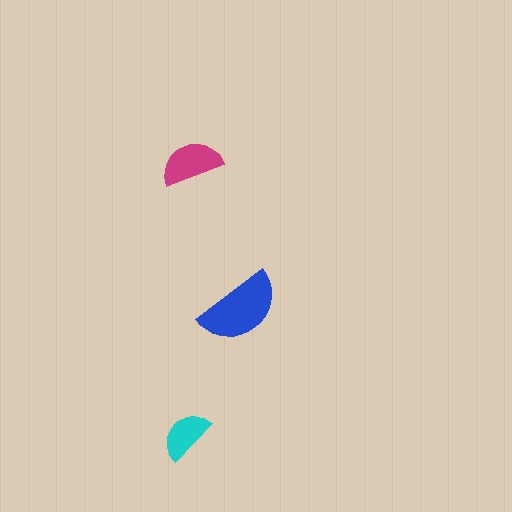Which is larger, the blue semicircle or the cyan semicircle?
The blue one.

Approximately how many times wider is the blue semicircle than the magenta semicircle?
About 1.5 times wider.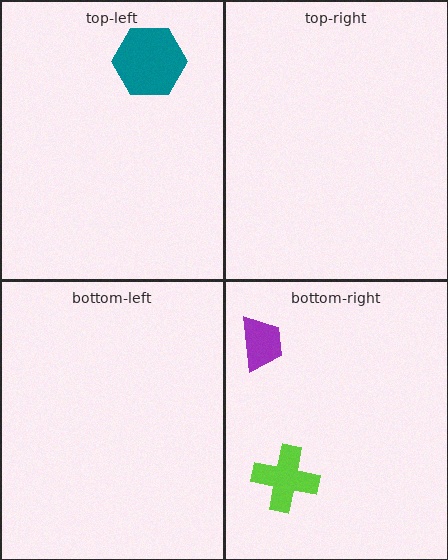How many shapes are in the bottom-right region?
2.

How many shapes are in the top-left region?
1.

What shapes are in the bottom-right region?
The lime cross, the purple trapezoid.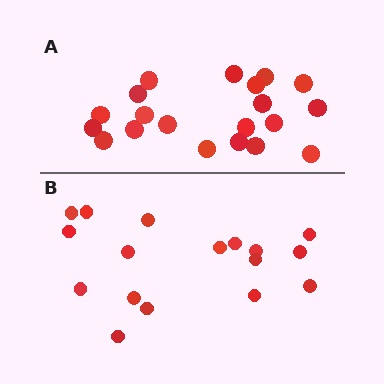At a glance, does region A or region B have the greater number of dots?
Region A (the top region) has more dots.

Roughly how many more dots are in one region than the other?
Region A has just a few more — roughly 2 or 3 more dots than region B.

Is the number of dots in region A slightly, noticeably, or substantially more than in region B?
Region A has only slightly more — the two regions are fairly close. The ratio is roughly 1.2 to 1.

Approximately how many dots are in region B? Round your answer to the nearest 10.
About 20 dots. (The exact count is 17, which rounds to 20.)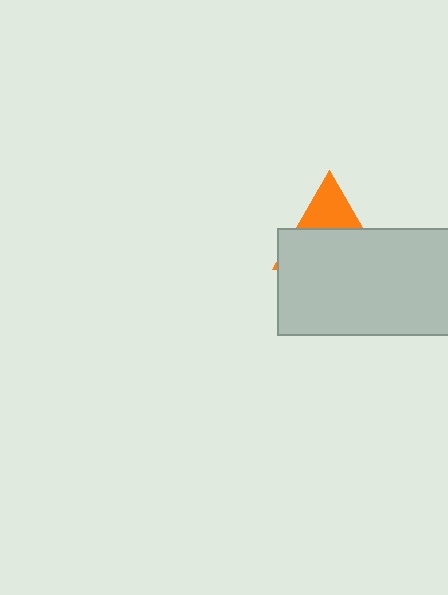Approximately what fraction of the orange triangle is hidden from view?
Roughly 66% of the orange triangle is hidden behind the light gray rectangle.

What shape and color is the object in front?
The object in front is a light gray rectangle.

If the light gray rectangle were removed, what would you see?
You would see the complete orange triangle.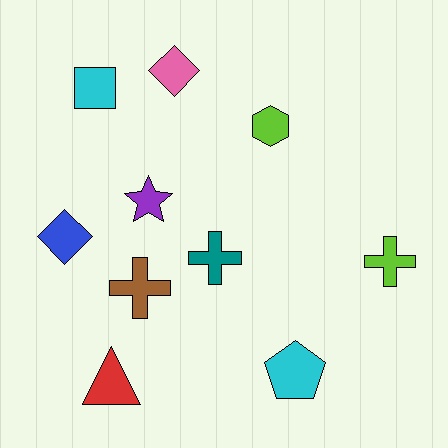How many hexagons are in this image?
There is 1 hexagon.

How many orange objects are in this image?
There are no orange objects.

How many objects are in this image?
There are 10 objects.